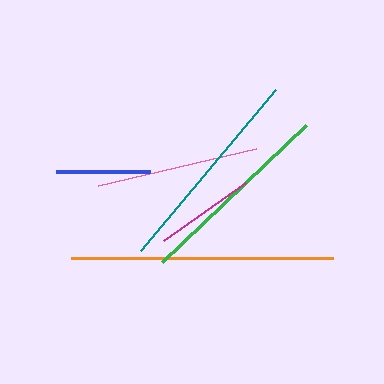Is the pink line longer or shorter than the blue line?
The pink line is longer than the blue line.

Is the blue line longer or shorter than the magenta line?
The magenta line is longer than the blue line.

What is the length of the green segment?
The green segment is approximately 199 pixels long.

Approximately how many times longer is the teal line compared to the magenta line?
The teal line is approximately 2.1 times the length of the magenta line.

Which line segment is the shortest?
The blue line is the shortest at approximately 94 pixels.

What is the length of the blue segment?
The blue segment is approximately 94 pixels long.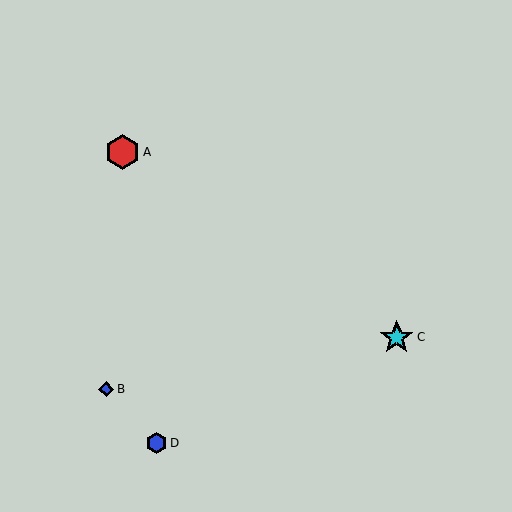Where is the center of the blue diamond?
The center of the blue diamond is at (106, 389).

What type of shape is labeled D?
Shape D is a blue hexagon.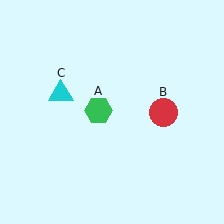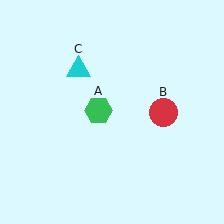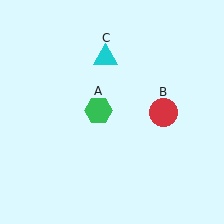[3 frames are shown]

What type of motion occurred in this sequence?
The cyan triangle (object C) rotated clockwise around the center of the scene.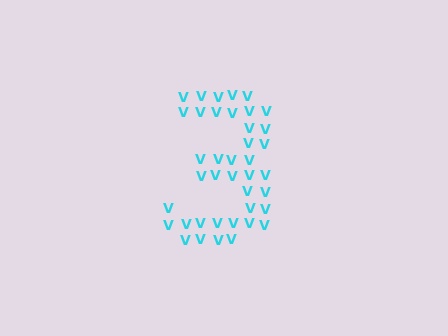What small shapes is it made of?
It is made of small letter V's.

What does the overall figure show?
The overall figure shows the digit 3.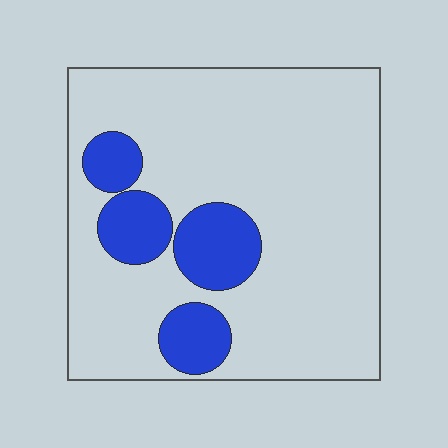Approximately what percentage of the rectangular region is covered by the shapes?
Approximately 20%.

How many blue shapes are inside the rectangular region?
4.